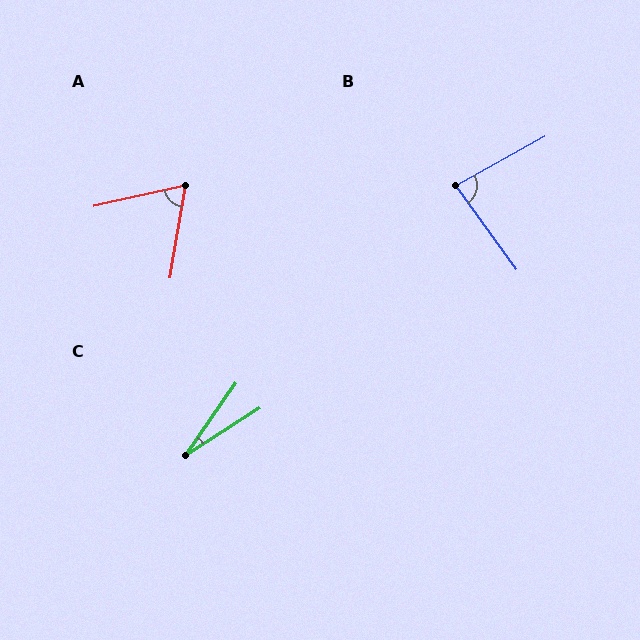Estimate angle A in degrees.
Approximately 68 degrees.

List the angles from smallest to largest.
C (23°), A (68°), B (83°).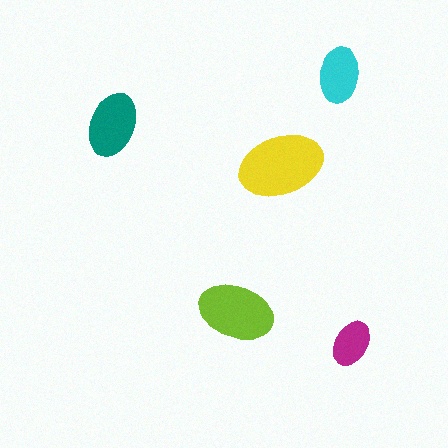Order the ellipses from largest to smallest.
the yellow one, the lime one, the teal one, the cyan one, the magenta one.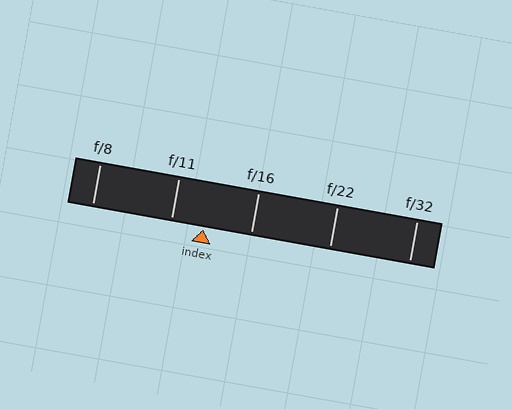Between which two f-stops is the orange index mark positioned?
The index mark is between f/11 and f/16.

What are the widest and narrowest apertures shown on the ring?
The widest aperture shown is f/8 and the narrowest is f/32.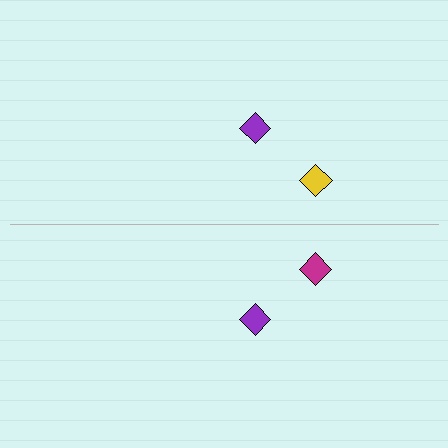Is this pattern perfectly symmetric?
No, the pattern is not perfectly symmetric. The magenta diamond on the bottom side breaks the symmetry — its mirror counterpart is yellow.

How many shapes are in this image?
There are 4 shapes in this image.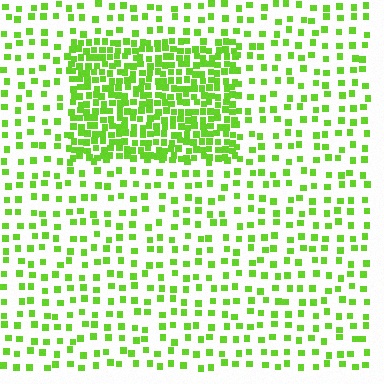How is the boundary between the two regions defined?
The boundary is defined by a change in element density (approximately 2.8x ratio). All elements are the same color, size, and shape.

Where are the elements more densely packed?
The elements are more densely packed inside the rectangle boundary.